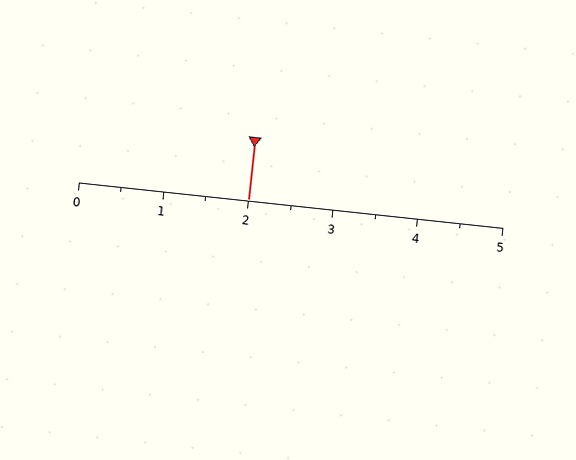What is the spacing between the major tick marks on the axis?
The major ticks are spaced 1 apart.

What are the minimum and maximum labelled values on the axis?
The axis runs from 0 to 5.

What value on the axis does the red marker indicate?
The marker indicates approximately 2.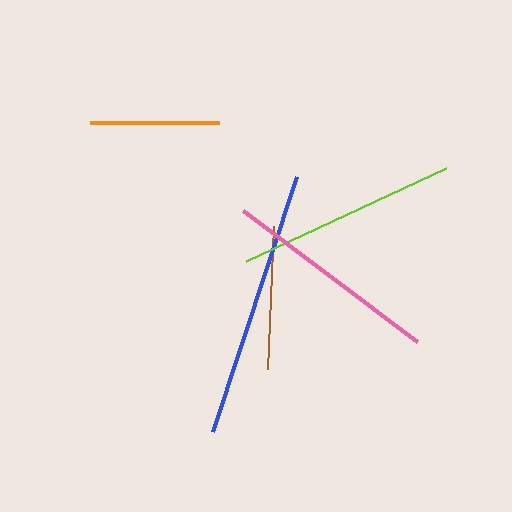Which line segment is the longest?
The blue line is the longest at approximately 269 pixels.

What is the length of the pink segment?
The pink segment is approximately 219 pixels long.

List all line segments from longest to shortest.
From longest to shortest: blue, lime, pink, brown, orange.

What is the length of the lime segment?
The lime segment is approximately 220 pixels long.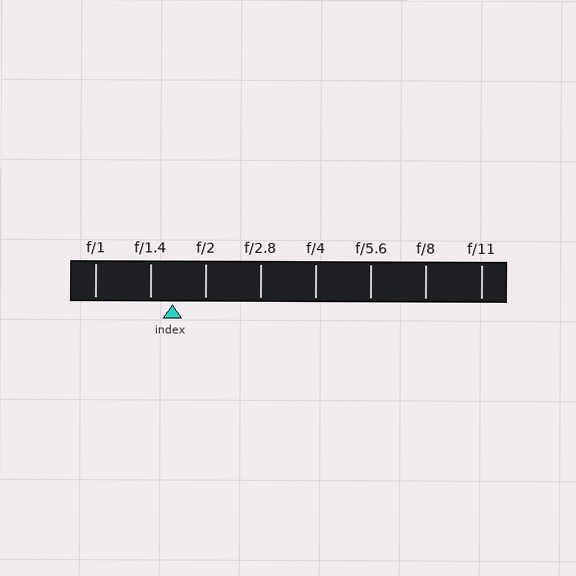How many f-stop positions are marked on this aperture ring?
There are 8 f-stop positions marked.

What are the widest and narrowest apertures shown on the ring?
The widest aperture shown is f/1 and the narrowest is f/11.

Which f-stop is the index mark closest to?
The index mark is closest to f/1.4.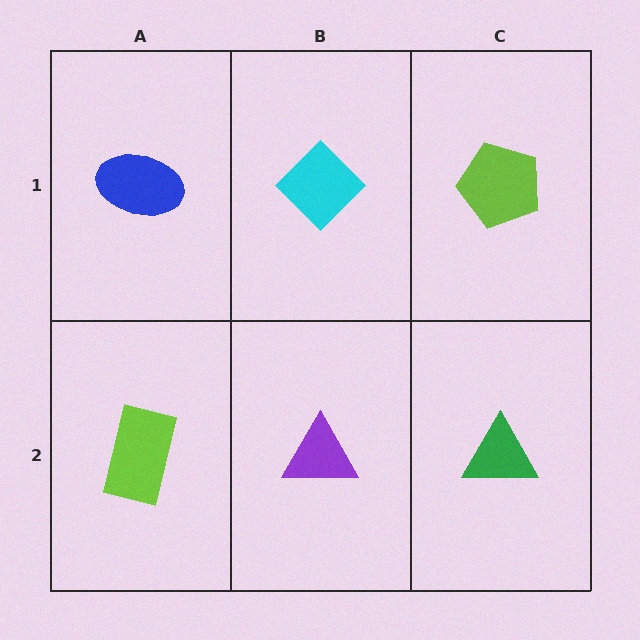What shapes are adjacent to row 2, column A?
A blue ellipse (row 1, column A), a purple triangle (row 2, column B).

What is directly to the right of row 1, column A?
A cyan diamond.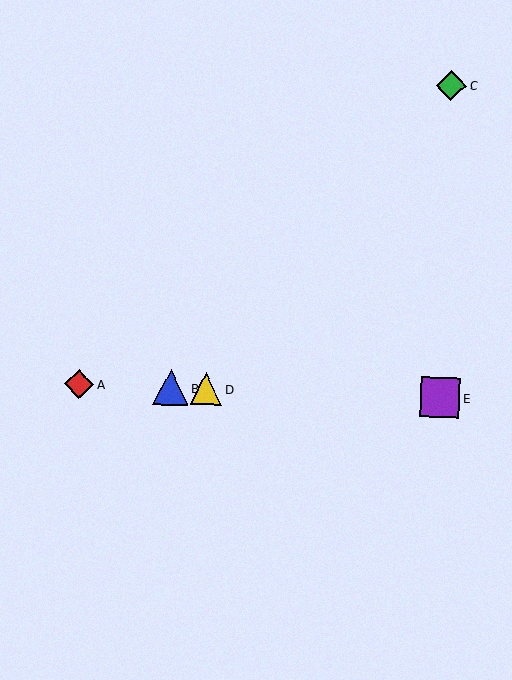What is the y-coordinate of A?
Object A is at y≈384.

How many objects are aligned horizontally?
4 objects (A, B, D, E) are aligned horizontally.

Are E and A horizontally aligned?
Yes, both are at y≈398.